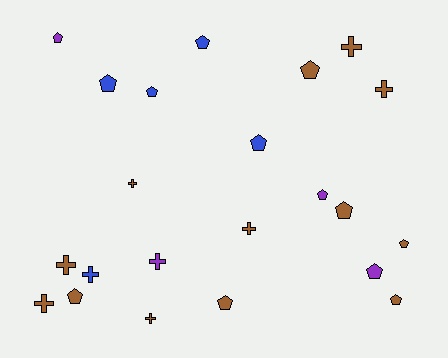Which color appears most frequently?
Brown, with 13 objects.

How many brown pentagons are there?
There are 6 brown pentagons.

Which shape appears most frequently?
Pentagon, with 13 objects.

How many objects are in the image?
There are 22 objects.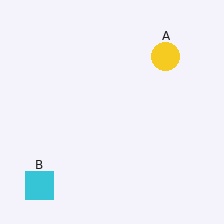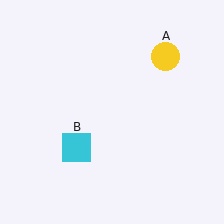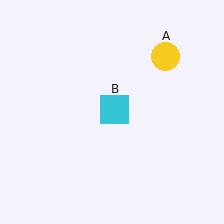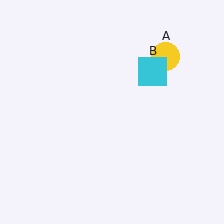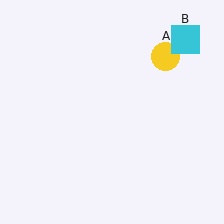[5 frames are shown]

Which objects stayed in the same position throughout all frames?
Yellow circle (object A) remained stationary.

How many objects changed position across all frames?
1 object changed position: cyan square (object B).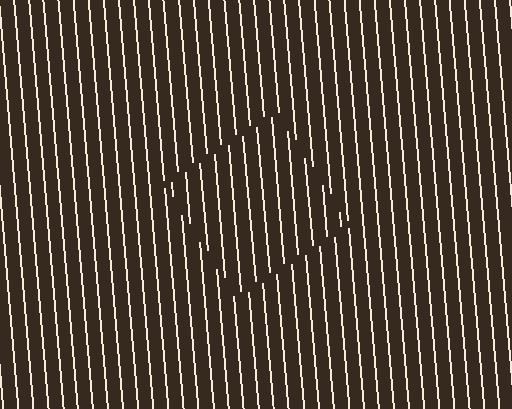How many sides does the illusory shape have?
4 sides — the line-ends trace a square.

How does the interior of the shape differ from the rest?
The interior of the shape contains the same grating, shifted by half a period — the contour is defined by the phase discontinuity where line-ends from the inner and outer gratings abut.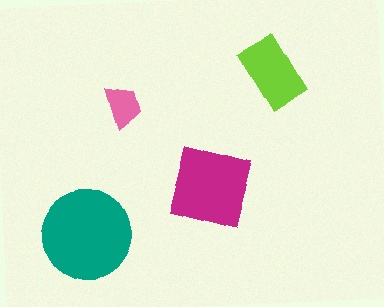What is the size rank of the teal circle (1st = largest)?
1st.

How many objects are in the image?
There are 4 objects in the image.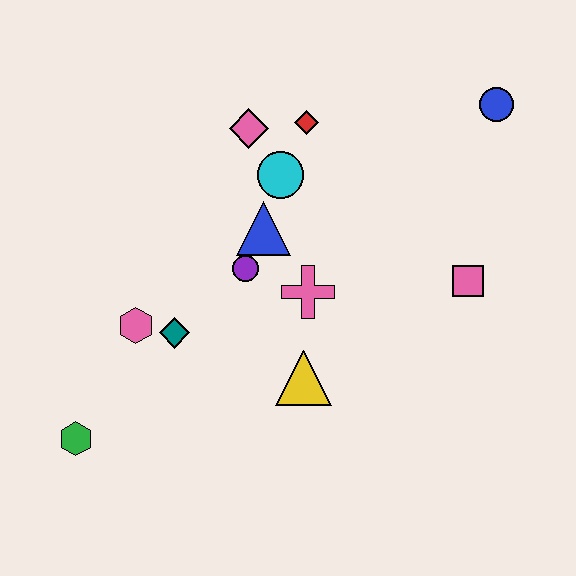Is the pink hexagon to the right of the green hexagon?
Yes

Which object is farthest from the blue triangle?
The green hexagon is farthest from the blue triangle.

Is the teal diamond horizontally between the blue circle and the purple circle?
No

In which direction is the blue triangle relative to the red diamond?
The blue triangle is below the red diamond.